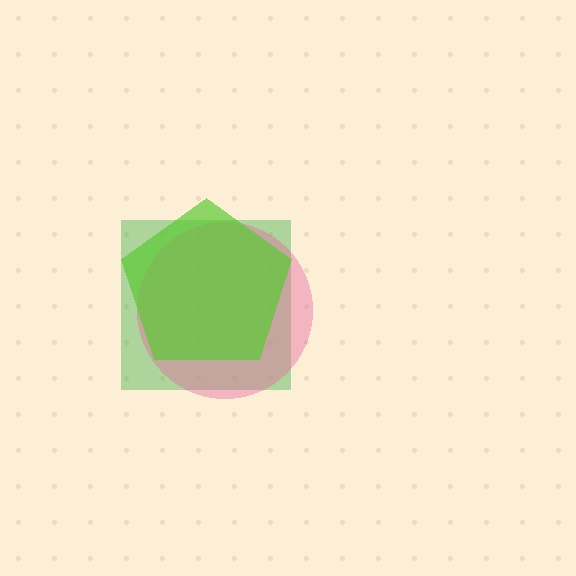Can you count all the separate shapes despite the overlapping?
Yes, there are 3 separate shapes.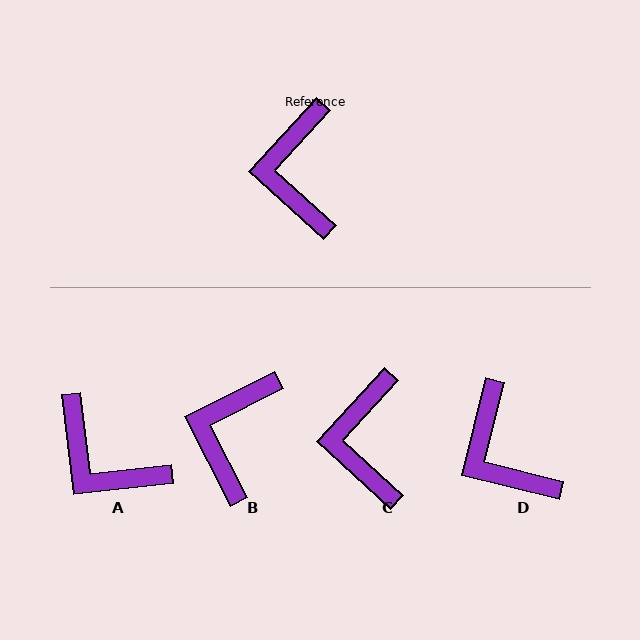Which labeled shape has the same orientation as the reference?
C.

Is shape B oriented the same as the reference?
No, it is off by about 20 degrees.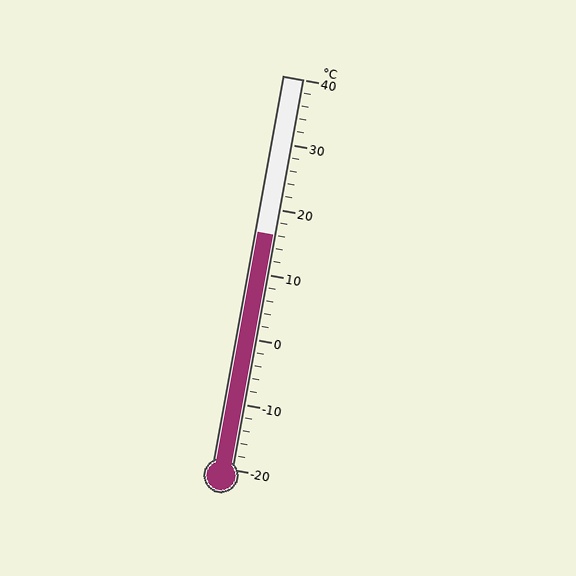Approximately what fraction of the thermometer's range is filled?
The thermometer is filled to approximately 60% of its range.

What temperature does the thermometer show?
The thermometer shows approximately 16°C.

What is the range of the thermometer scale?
The thermometer scale ranges from -20°C to 40°C.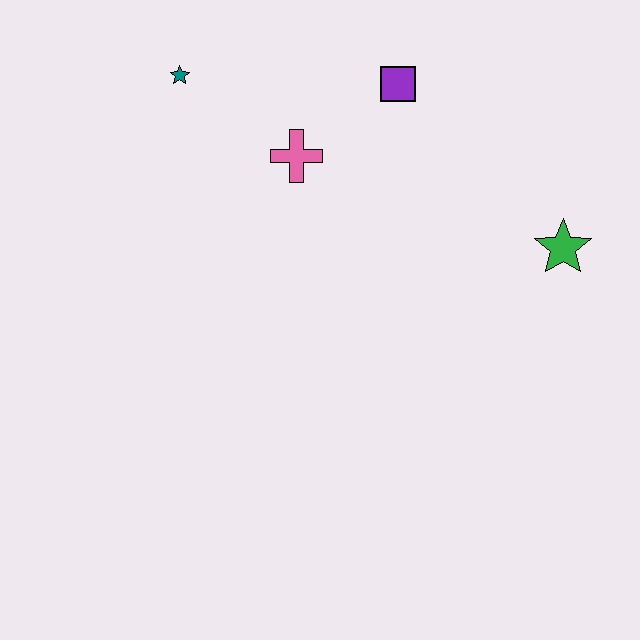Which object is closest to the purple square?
The pink cross is closest to the purple square.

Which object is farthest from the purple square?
The green star is farthest from the purple square.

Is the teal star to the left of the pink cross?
Yes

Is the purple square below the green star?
No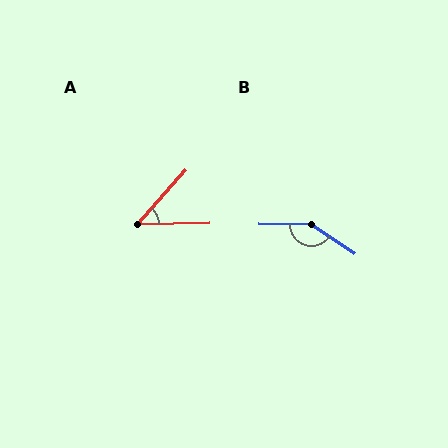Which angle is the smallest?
A, at approximately 47 degrees.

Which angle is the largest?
B, at approximately 147 degrees.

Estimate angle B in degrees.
Approximately 147 degrees.